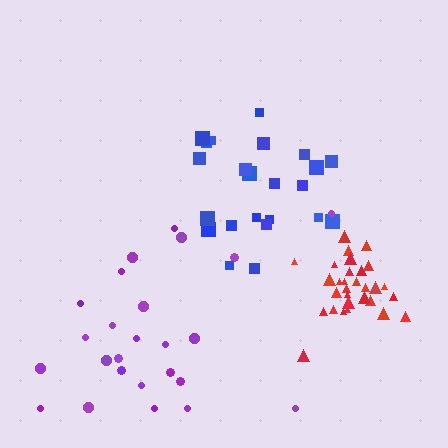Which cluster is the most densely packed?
Red.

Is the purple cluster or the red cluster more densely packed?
Red.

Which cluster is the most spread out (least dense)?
Purple.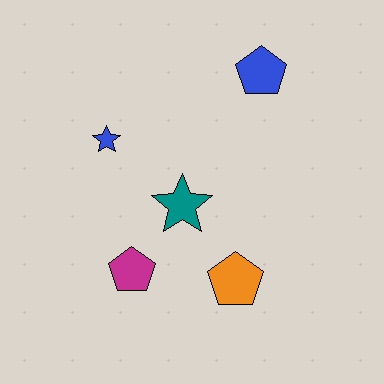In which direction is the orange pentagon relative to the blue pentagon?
The orange pentagon is below the blue pentagon.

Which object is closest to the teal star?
The magenta pentagon is closest to the teal star.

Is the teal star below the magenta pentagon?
No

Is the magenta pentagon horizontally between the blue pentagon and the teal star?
No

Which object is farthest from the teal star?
The blue pentagon is farthest from the teal star.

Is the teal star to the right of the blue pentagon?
No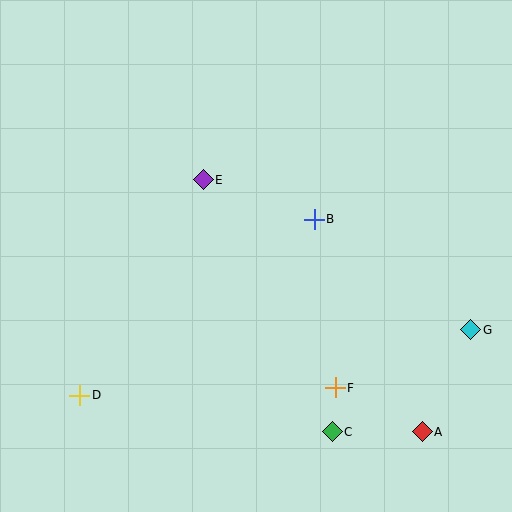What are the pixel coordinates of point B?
Point B is at (314, 219).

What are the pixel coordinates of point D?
Point D is at (80, 395).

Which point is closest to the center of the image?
Point B at (314, 219) is closest to the center.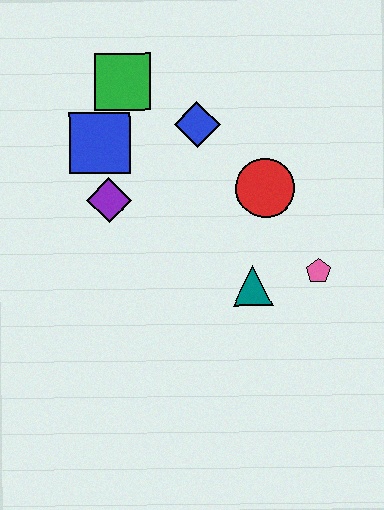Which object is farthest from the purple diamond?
The pink pentagon is farthest from the purple diamond.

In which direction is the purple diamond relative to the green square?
The purple diamond is below the green square.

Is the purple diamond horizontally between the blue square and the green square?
Yes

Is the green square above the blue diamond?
Yes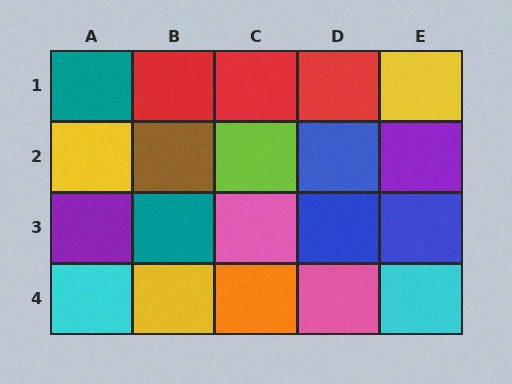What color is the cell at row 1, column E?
Yellow.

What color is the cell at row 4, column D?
Pink.